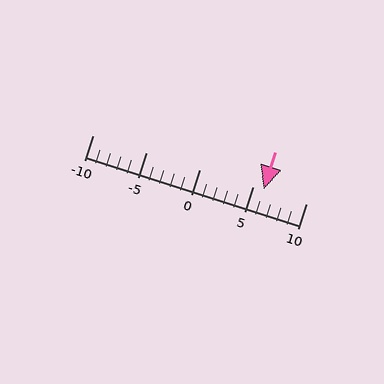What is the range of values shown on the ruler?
The ruler shows values from -10 to 10.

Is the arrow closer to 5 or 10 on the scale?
The arrow is closer to 5.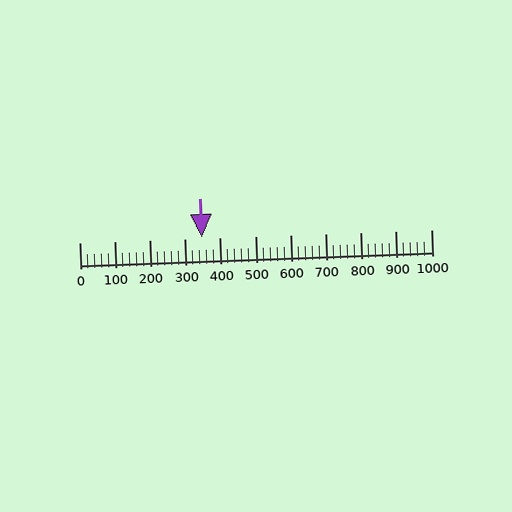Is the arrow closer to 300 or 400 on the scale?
The arrow is closer to 300.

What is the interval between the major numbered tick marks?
The major tick marks are spaced 100 units apart.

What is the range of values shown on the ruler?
The ruler shows values from 0 to 1000.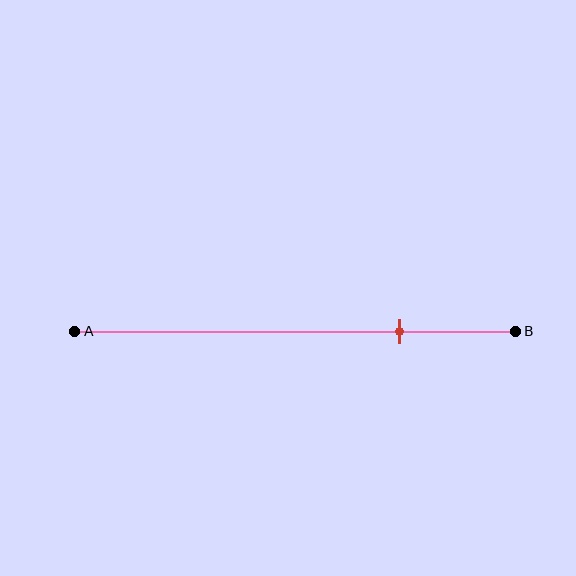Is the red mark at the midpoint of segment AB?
No, the mark is at about 75% from A, not at the 50% midpoint.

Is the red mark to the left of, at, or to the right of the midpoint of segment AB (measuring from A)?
The red mark is to the right of the midpoint of segment AB.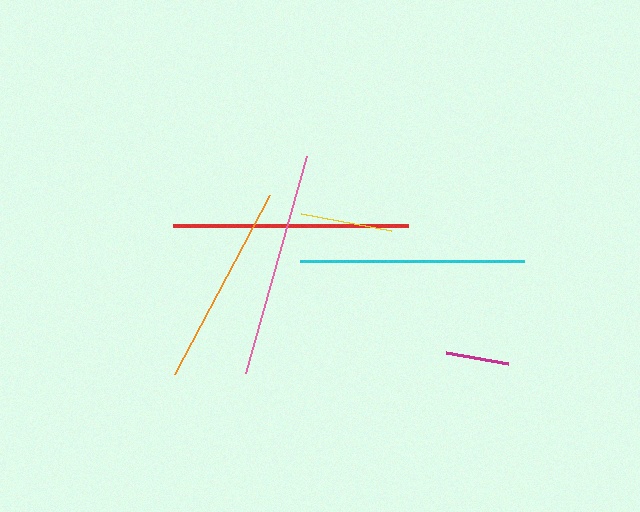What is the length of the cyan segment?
The cyan segment is approximately 224 pixels long.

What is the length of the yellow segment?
The yellow segment is approximately 92 pixels long.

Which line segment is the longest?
The red line is the longest at approximately 236 pixels.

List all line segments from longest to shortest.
From longest to shortest: red, pink, cyan, orange, yellow, magenta.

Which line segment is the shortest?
The magenta line is the shortest at approximately 63 pixels.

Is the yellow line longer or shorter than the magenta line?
The yellow line is longer than the magenta line.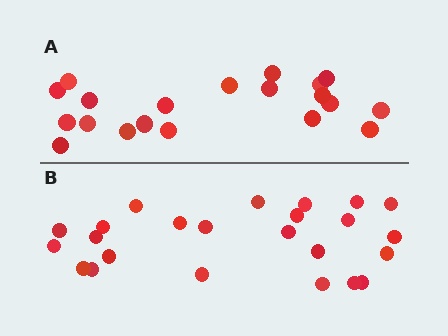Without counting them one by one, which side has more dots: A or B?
Region B (the bottom region) has more dots.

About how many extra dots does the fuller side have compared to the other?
Region B has about 4 more dots than region A.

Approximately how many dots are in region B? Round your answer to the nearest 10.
About 20 dots. (The exact count is 24, which rounds to 20.)